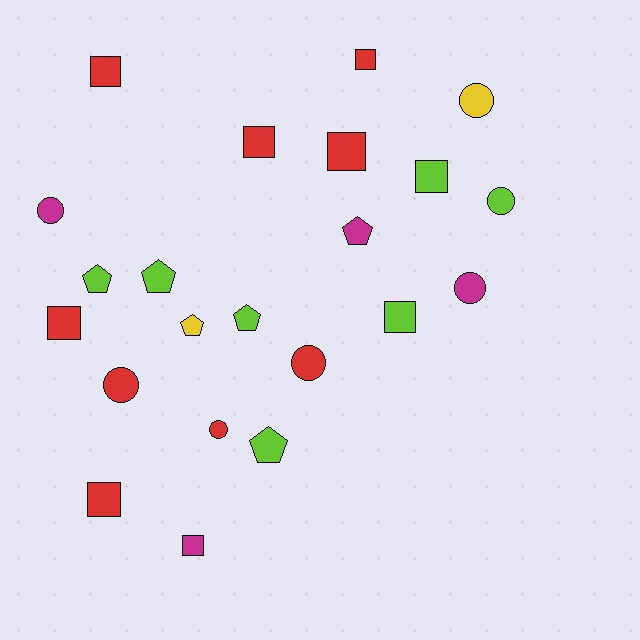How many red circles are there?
There are 3 red circles.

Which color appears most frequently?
Red, with 9 objects.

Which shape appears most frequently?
Square, with 9 objects.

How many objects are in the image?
There are 22 objects.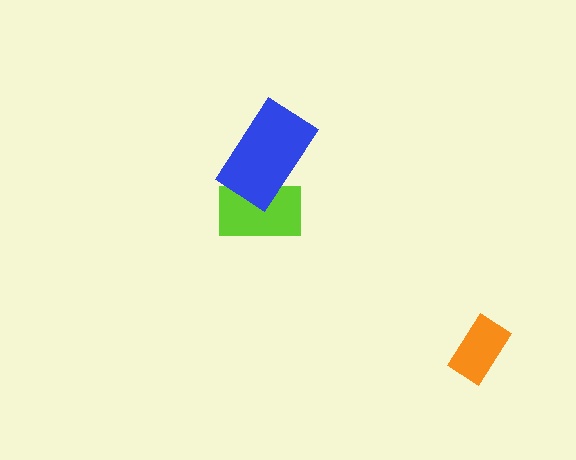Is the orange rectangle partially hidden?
No, no other shape covers it.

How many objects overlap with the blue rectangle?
1 object overlaps with the blue rectangle.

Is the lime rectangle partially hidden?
Yes, it is partially covered by another shape.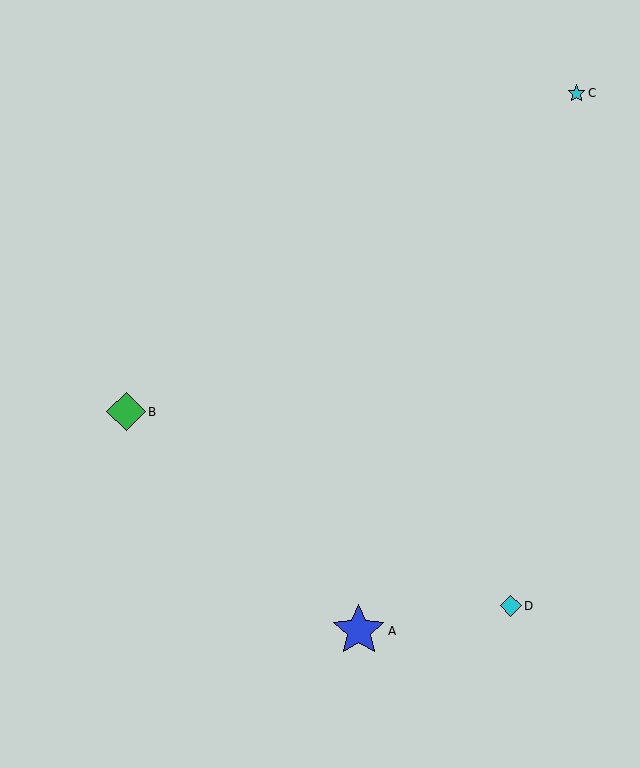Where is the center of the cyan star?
The center of the cyan star is at (577, 93).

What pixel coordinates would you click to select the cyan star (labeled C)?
Click at (577, 93) to select the cyan star C.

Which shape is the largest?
The blue star (labeled A) is the largest.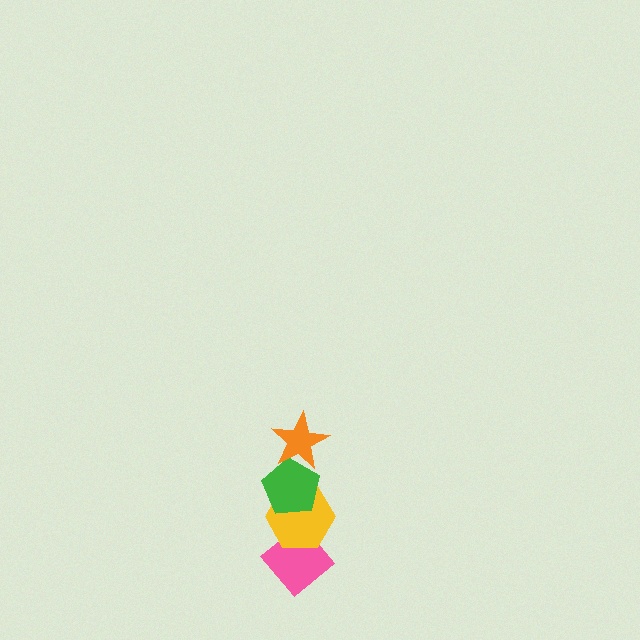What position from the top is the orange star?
The orange star is 1st from the top.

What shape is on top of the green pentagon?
The orange star is on top of the green pentagon.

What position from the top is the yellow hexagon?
The yellow hexagon is 3rd from the top.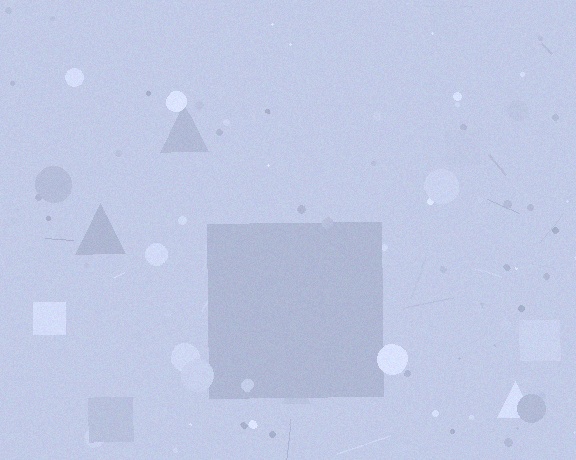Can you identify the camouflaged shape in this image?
The camouflaged shape is a square.